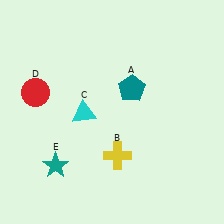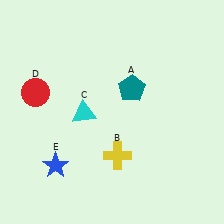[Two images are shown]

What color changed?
The star (E) changed from teal in Image 1 to blue in Image 2.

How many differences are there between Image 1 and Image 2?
There is 1 difference between the two images.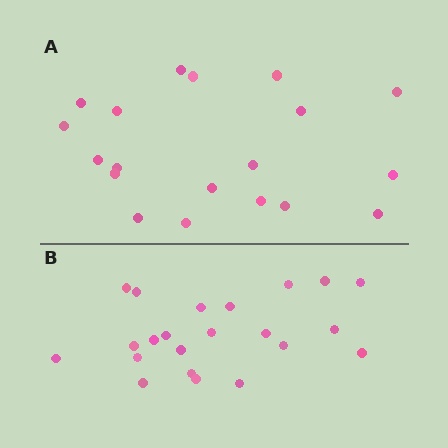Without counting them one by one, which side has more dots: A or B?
Region B (the bottom region) has more dots.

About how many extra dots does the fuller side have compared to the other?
Region B has just a few more — roughly 2 or 3 more dots than region A.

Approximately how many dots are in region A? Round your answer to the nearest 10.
About 20 dots. (The exact count is 19, which rounds to 20.)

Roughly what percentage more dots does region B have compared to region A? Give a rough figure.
About 15% more.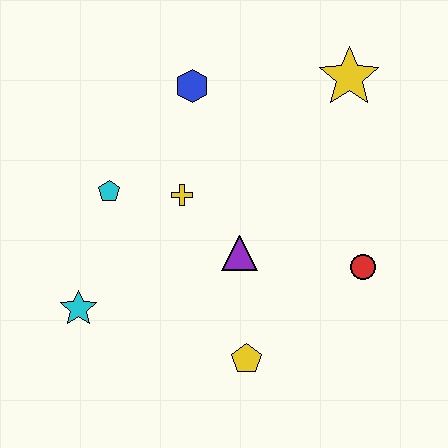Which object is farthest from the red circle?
The cyan star is farthest from the red circle.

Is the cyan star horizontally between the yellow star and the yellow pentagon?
No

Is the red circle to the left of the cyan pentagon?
No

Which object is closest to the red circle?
The purple triangle is closest to the red circle.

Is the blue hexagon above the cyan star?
Yes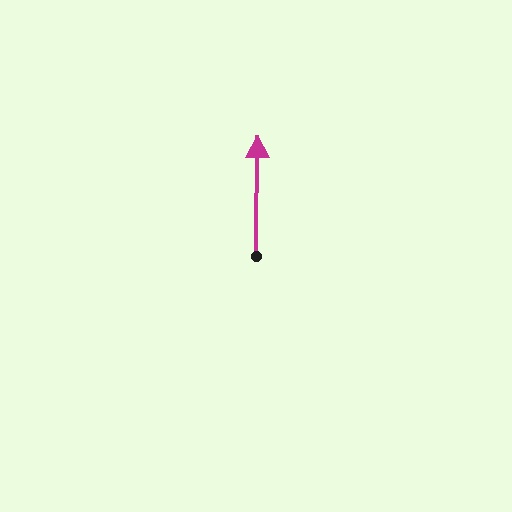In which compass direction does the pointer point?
North.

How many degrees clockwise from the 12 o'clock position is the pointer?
Approximately 0 degrees.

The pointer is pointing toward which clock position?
Roughly 12 o'clock.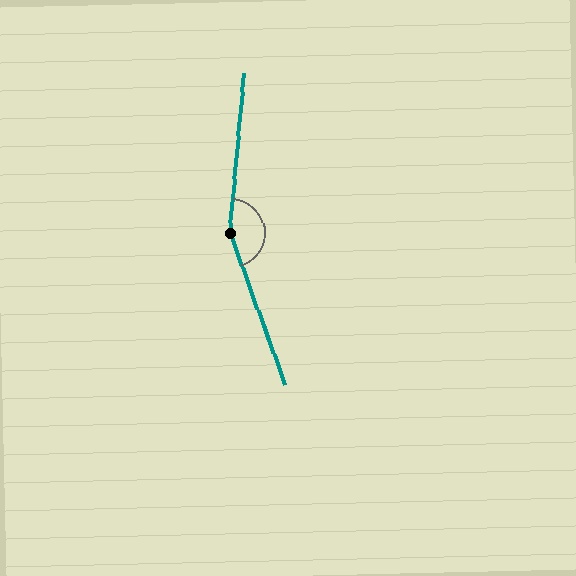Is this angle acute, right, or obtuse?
It is obtuse.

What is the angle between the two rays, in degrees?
Approximately 155 degrees.